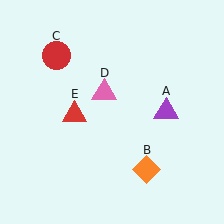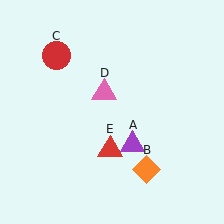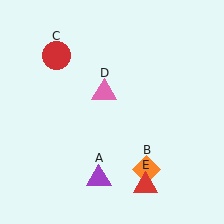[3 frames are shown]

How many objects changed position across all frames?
2 objects changed position: purple triangle (object A), red triangle (object E).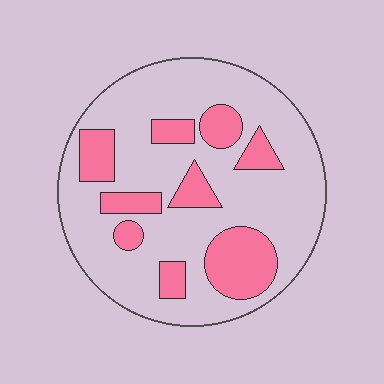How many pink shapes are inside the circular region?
9.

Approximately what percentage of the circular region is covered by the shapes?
Approximately 25%.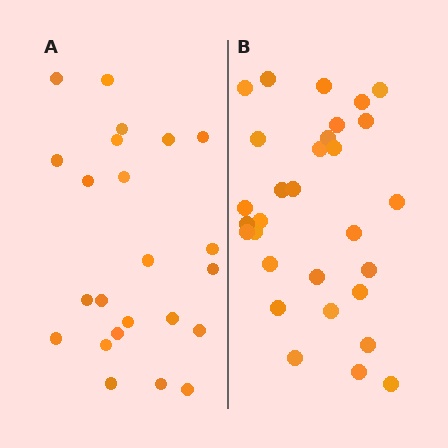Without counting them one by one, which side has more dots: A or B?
Region B (the right region) has more dots.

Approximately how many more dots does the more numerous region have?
Region B has roughly 8 or so more dots than region A.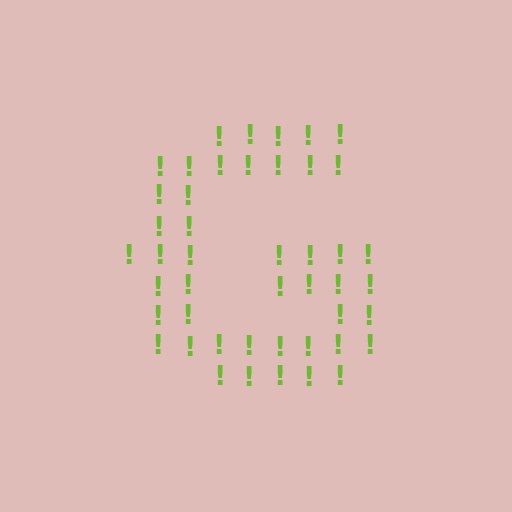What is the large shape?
The large shape is the letter G.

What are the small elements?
The small elements are exclamation marks.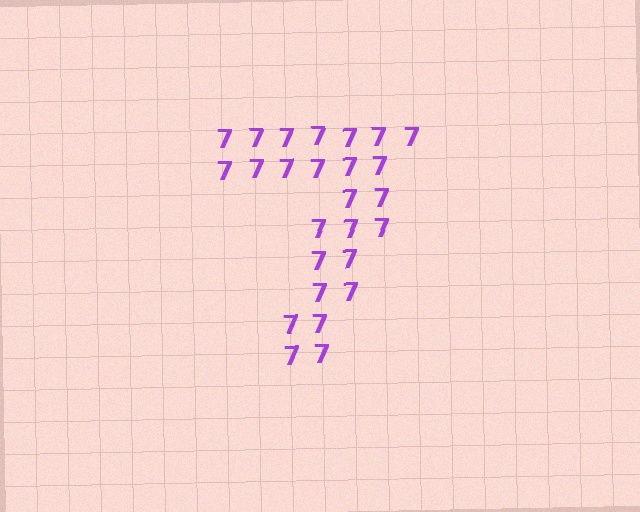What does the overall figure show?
The overall figure shows the digit 7.